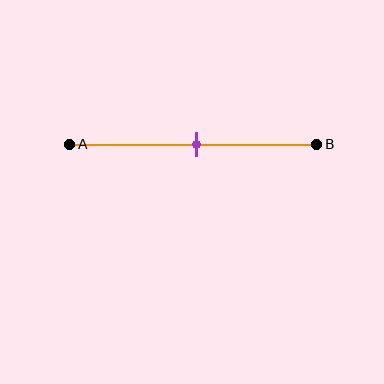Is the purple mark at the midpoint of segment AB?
Yes, the mark is approximately at the midpoint.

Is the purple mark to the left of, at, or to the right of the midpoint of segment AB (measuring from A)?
The purple mark is approximately at the midpoint of segment AB.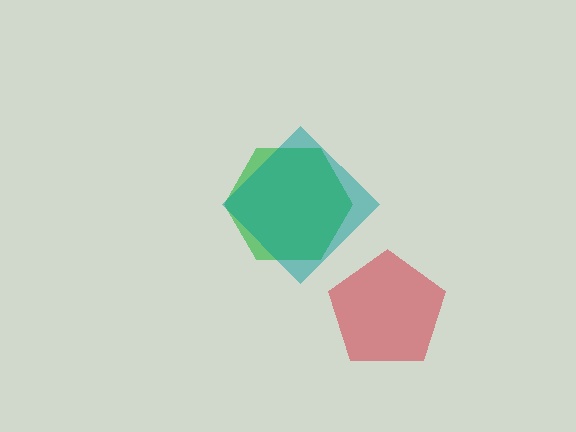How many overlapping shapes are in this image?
There are 3 overlapping shapes in the image.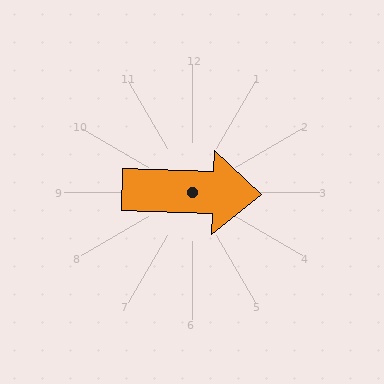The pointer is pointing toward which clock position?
Roughly 3 o'clock.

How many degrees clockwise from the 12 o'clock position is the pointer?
Approximately 92 degrees.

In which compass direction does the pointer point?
East.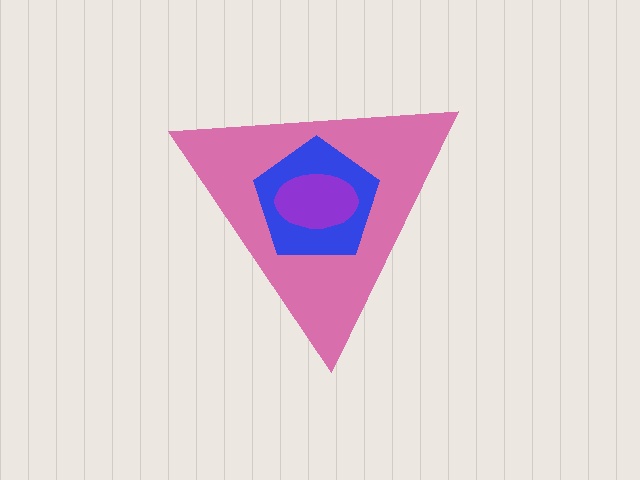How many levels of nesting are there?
3.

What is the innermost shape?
The purple ellipse.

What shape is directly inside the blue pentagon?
The purple ellipse.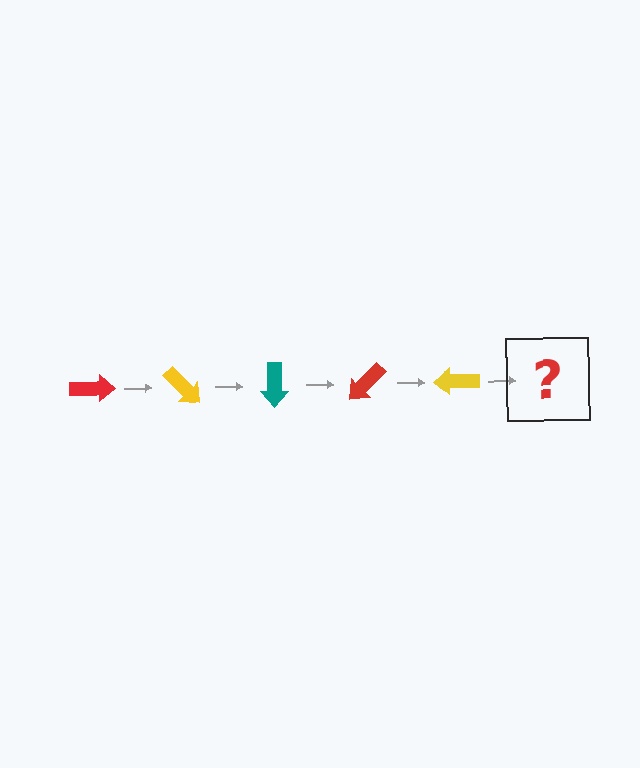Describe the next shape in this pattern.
It should be a teal arrow, rotated 225 degrees from the start.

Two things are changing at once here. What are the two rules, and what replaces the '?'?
The two rules are that it rotates 45 degrees each step and the color cycles through red, yellow, and teal. The '?' should be a teal arrow, rotated 225 degrees from the start.